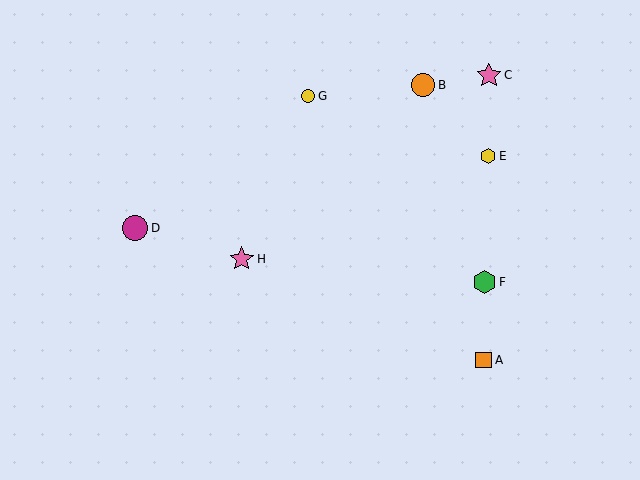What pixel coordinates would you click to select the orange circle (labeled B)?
Click at (423, 85) to select the orange circle B.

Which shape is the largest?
The magenta circle (labeled D) is the largest.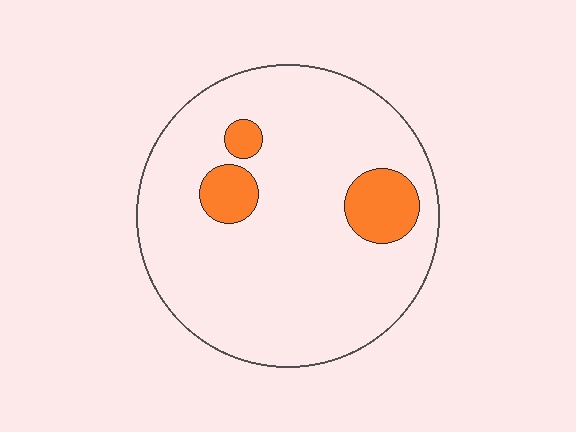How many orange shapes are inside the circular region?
3.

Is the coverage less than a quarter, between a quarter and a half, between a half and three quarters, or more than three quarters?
Less than a quarter.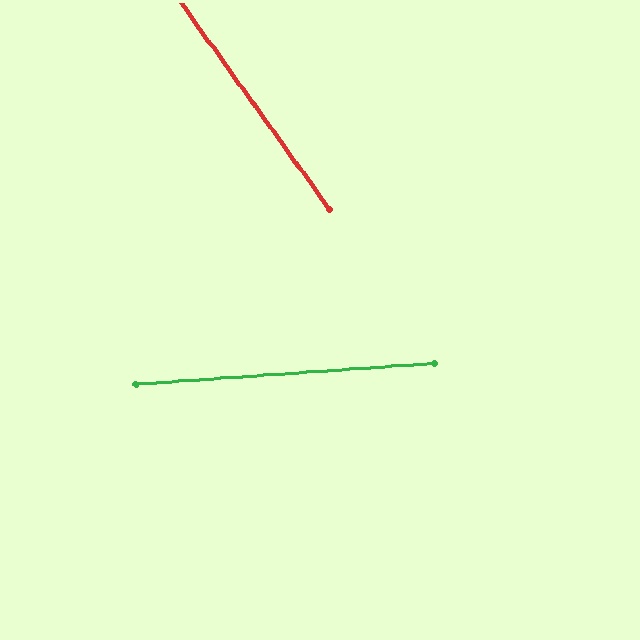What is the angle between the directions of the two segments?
Approximately 58 degrees.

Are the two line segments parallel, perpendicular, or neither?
Neither parallel nor perpendicular — they differ by about 58°.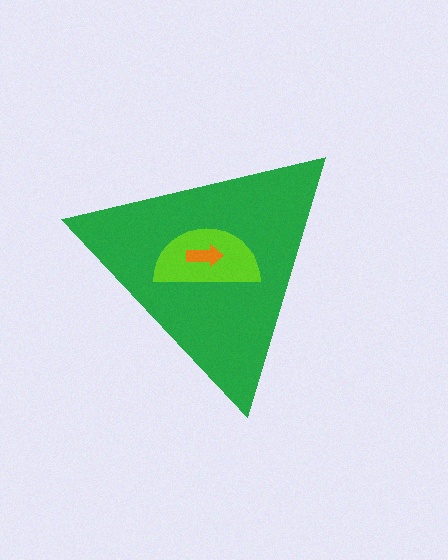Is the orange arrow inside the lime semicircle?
Yes.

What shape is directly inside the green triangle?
The lime semicircle.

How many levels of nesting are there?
3.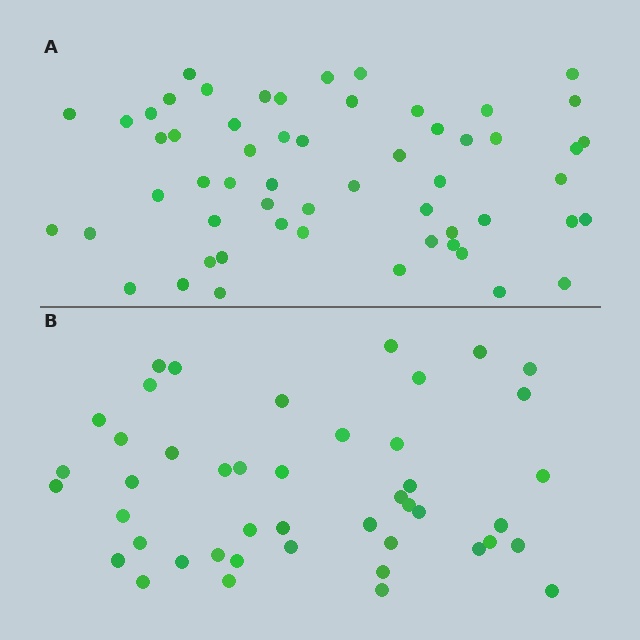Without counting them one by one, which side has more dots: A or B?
Region A (the top region) has more dots.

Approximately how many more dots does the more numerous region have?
Region A has roughly 12 or so more dots than region B.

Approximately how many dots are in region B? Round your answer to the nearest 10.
About 40 dots. (The exact count is 45, which rounds to 40.)